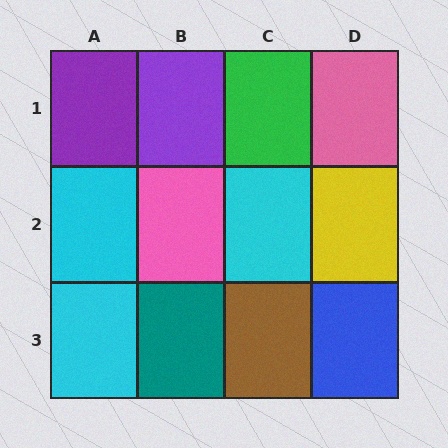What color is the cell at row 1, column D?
Pink.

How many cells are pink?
2 cells are pink.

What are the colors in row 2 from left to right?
Cyan, pink, cyan, yellow.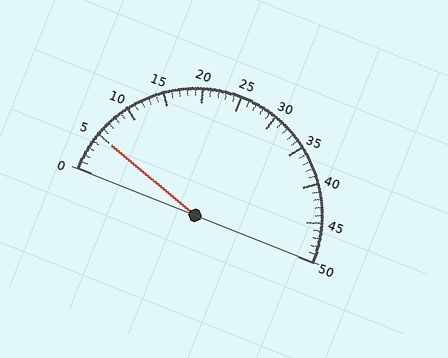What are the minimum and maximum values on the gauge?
The gauge ranges from 0 to 50.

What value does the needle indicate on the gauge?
The needle indicates approximately 5.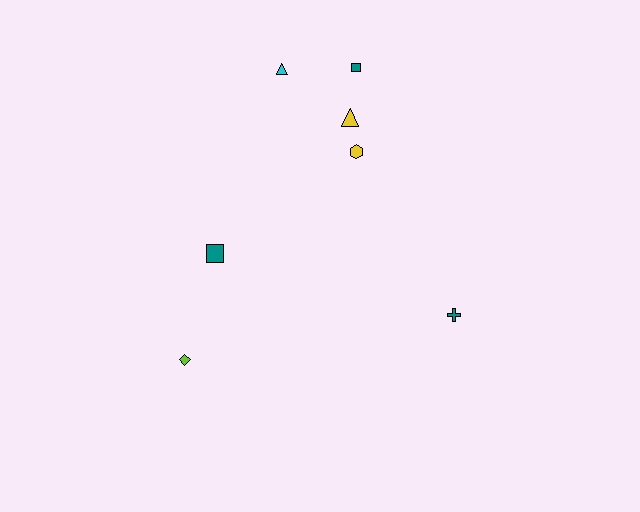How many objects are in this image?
There are 7 objects.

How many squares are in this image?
There are 2 squares.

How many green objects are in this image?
There are no green objects.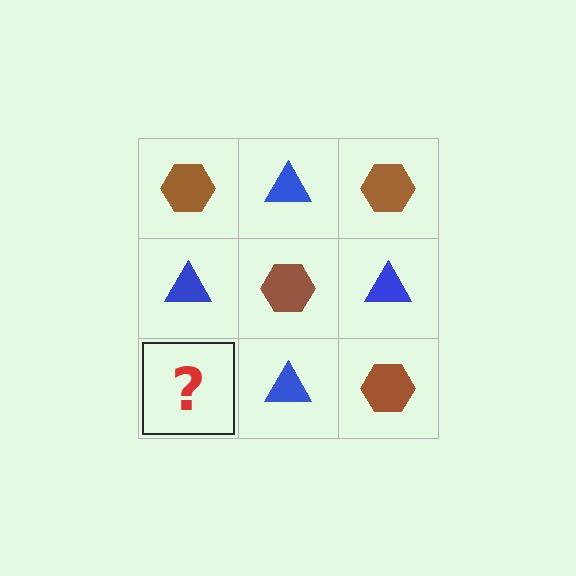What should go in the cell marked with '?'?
The missing cell should contain a brown hexagon.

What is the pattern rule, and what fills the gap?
The rule is that it alternates brown hexagon and blue triangle in a checkerboard pattern. The gap should be filled with a brown hexagon.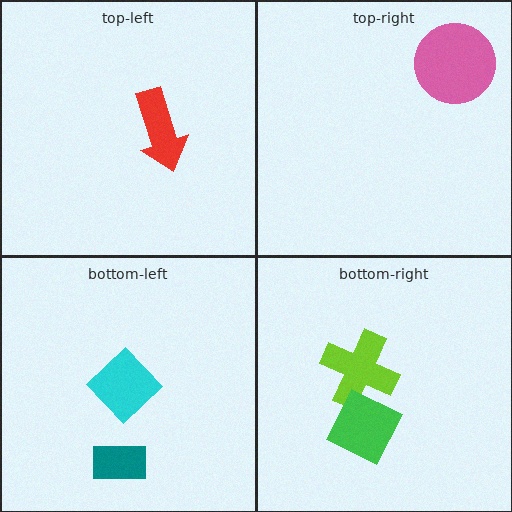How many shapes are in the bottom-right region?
2.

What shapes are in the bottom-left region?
The cyan diamond, the teal rectangle.